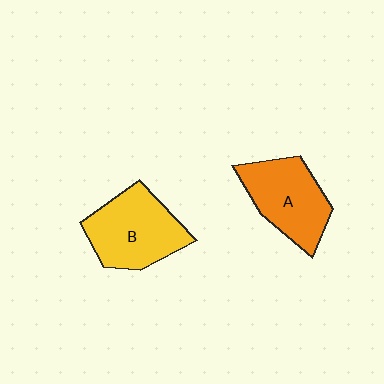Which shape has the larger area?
Shape B (yellow).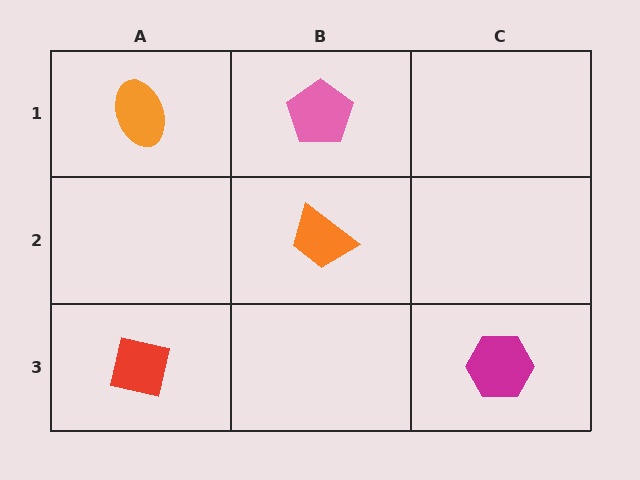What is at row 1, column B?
A pink pentagon.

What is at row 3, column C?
A magenta hexagon.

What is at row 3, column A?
A red square.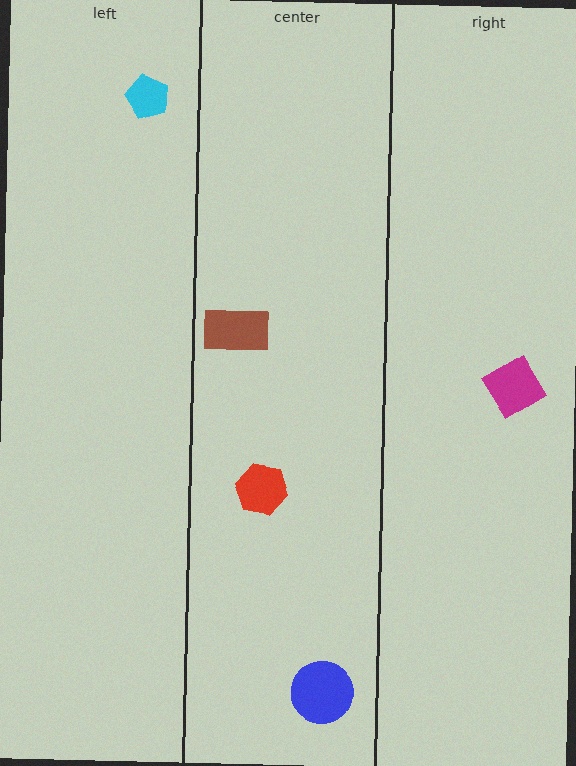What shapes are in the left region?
The cyan pentagon.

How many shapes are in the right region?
1.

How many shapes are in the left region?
1.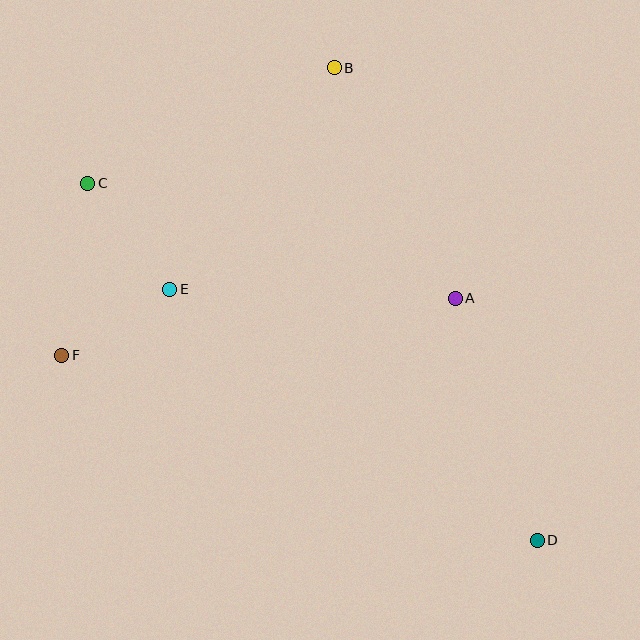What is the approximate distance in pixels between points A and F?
The distance between A and F is approximately 397 pixels.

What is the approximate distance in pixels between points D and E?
The distance between D and E is approximately 445 pixels.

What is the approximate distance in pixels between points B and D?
The distance between B and D is approximately 515 pixels.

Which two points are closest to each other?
Points E and F are closest to each other.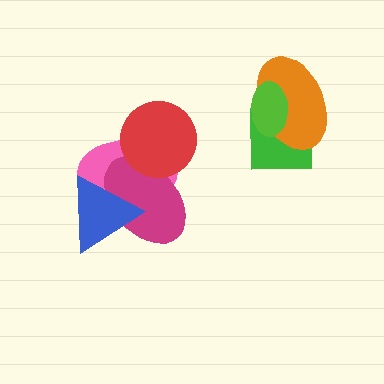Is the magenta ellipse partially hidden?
Yes, it is partially covered by another shape.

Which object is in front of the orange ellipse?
The lime ellipse is in front of the orange ellipse.